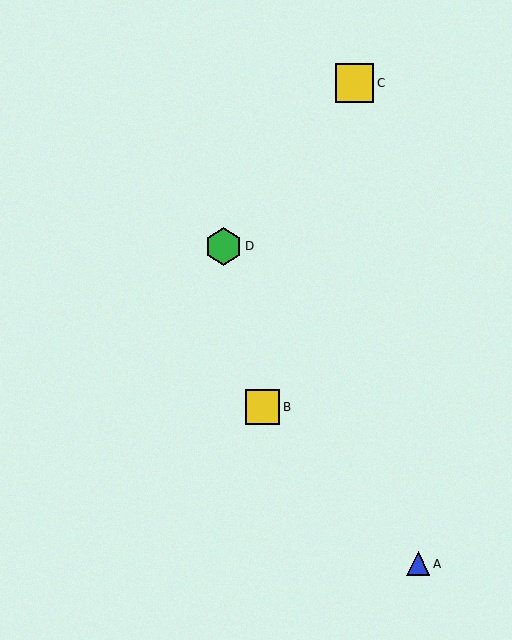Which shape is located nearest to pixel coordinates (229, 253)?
The green hexagon (labeled D) at (224, 247) is nearest to that location.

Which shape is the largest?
The yellow square (labeled C) is the largest.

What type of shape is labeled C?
Shape C is a yellow square.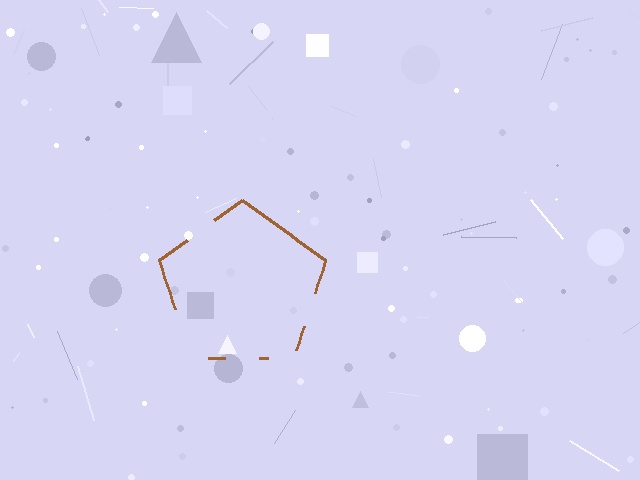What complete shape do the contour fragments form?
The contour fragments form a pentagon.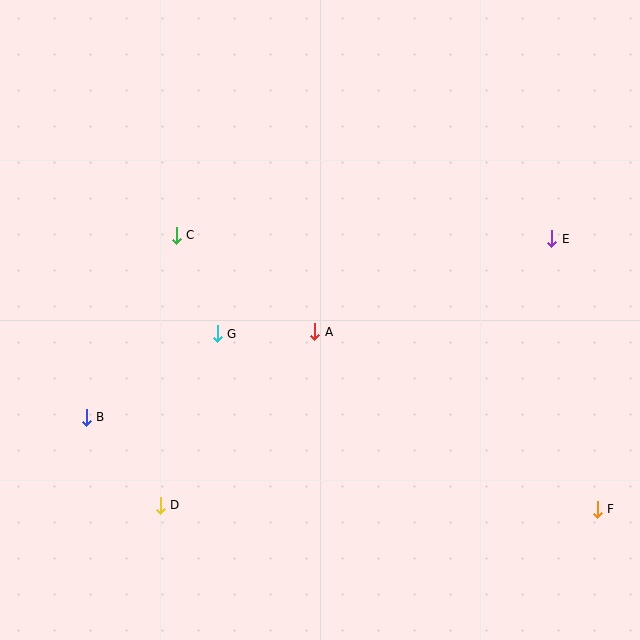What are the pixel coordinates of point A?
Point A is at (315, 332).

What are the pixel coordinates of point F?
Point F is at (597, 509).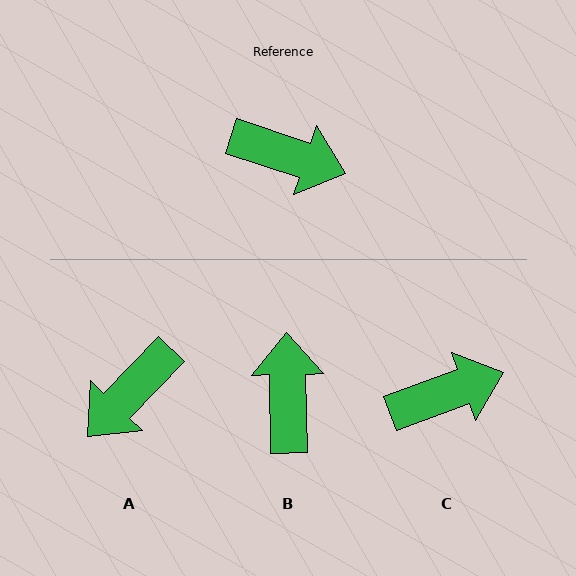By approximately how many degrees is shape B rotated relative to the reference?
Approximately 109 degrees counter-clockwise.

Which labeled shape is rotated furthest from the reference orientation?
A, about 116 degrees away.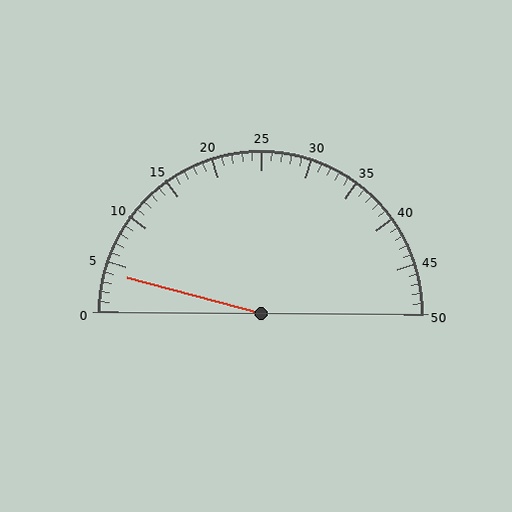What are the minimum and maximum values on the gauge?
The gauge ranges from 0 to 50.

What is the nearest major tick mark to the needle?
The nearest major tick mark is 5.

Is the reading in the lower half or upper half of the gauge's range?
The reading is in the lower half of the range (0 to 50).